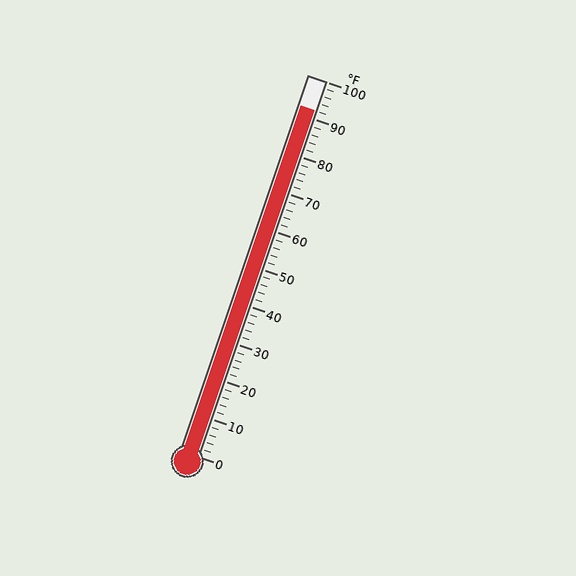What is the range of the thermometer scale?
The thermometer scale ranges from 0°F to 100°F.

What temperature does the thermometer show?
The thermometer shows approximately 92°F.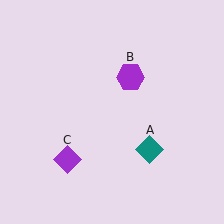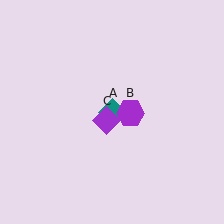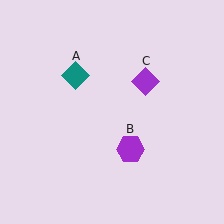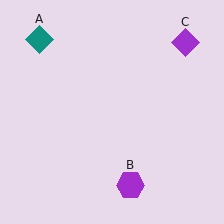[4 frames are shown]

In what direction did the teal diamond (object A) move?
The teal diamond (object A) moved up and to the left.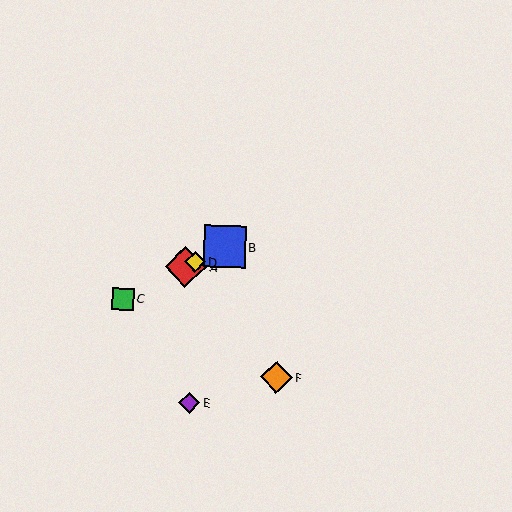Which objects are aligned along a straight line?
Objects A, B, C, D are aligned along a straight line.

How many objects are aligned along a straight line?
4 objects (A, B, C, D) are aligned along a straight line.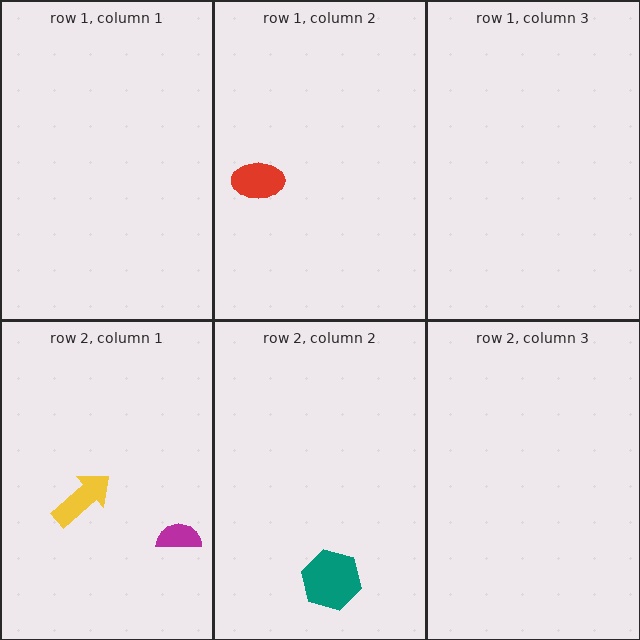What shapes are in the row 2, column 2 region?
The teal hexagon.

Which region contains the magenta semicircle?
The row 2, column 1 region.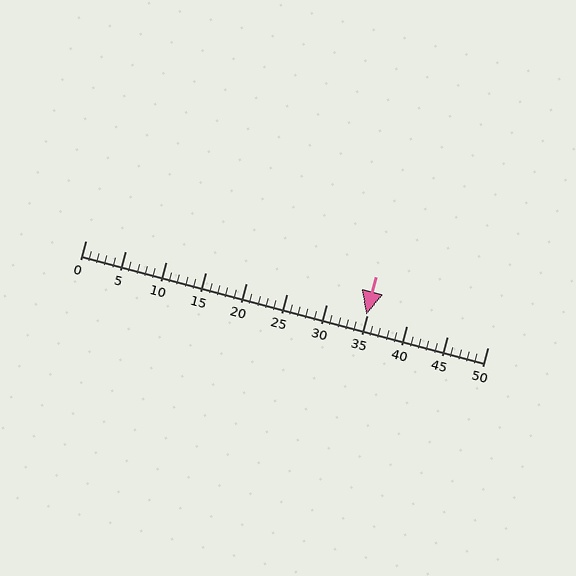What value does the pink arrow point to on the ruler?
The pink arrow points to approximately 35.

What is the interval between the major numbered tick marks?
The major tick marks are spaced 5 units apart.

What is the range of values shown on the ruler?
The ruler shows values from 0 to 50.